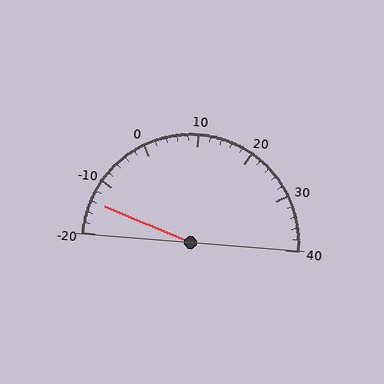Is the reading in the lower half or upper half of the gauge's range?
The reading is in the lower half of the range (-20 to 40).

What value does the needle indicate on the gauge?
The needle indicates approximately -14.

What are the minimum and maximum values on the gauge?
The gauge ranges from -20 to 40.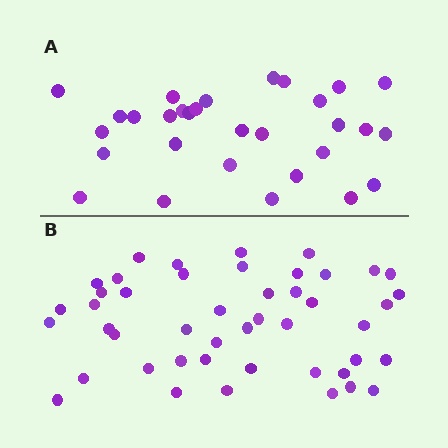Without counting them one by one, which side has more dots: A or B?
Region B (the bottom region) has more dots.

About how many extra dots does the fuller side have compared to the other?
Region B has approximately 15 more dots than region A.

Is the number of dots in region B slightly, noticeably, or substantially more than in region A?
Region B has substantially more. The ratio is roughly 1.5 to 1.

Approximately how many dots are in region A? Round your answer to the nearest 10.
About 30 dots.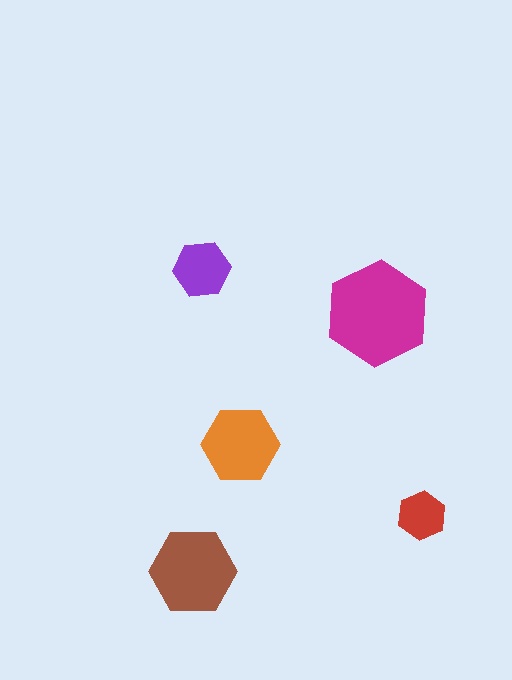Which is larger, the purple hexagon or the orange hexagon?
The orange one.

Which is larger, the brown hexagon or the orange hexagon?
The brown one.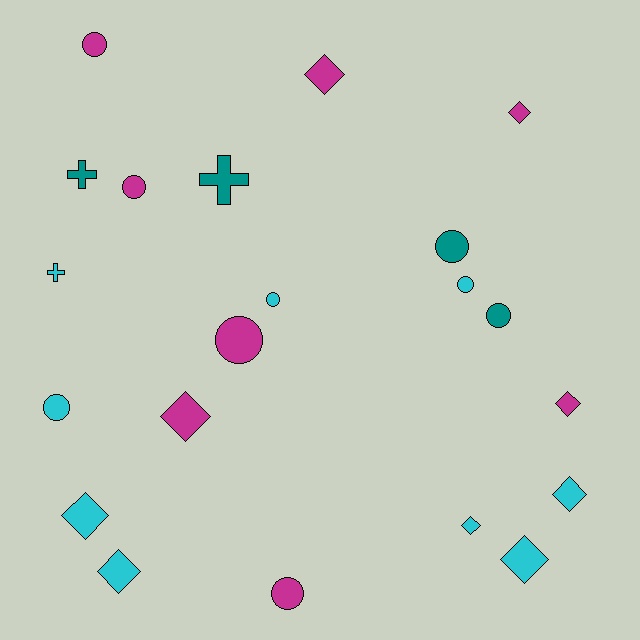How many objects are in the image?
There are 21 objects.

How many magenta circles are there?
There are 4 magenta circles.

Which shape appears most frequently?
Diamond, with 9 objects.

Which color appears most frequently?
Cyan, with 9 objects.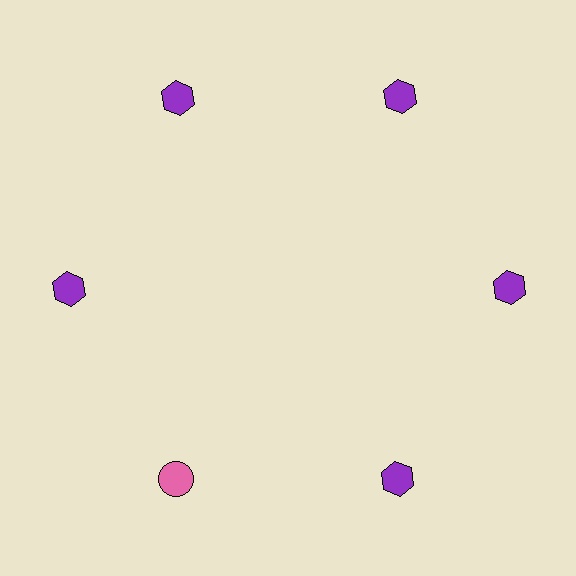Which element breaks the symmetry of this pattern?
The pink circle at roughly the 7 o'clock position breaks the symmetry. All other shapes are purple hexagons.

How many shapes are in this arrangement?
There are 6 shapes arranged in a ring pattern.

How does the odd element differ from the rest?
It differs in both color (pink instead of purple) and shape (circle instead of hexagon).